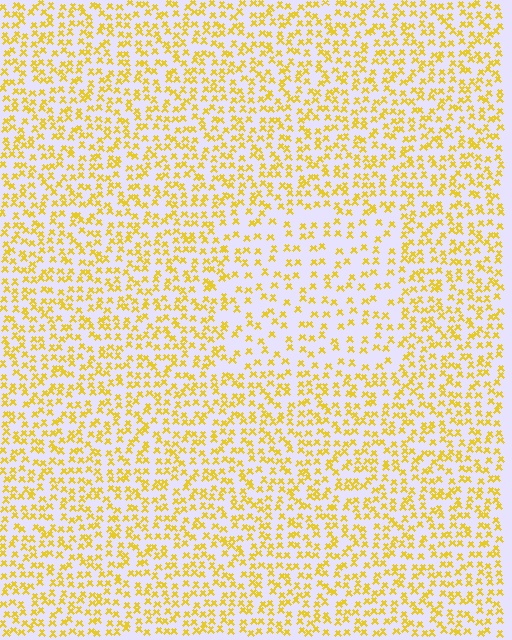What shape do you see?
I see a rectangle.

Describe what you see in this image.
The image contains small yellow elements arranged at two different densities. A rectangle-shaped region is visible where the elements are less densely packed than the surrounding area.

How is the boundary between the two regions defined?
The boundary is defined by a change in element density (approximately 1.8x ratio). All elements are the same color, size, and shape.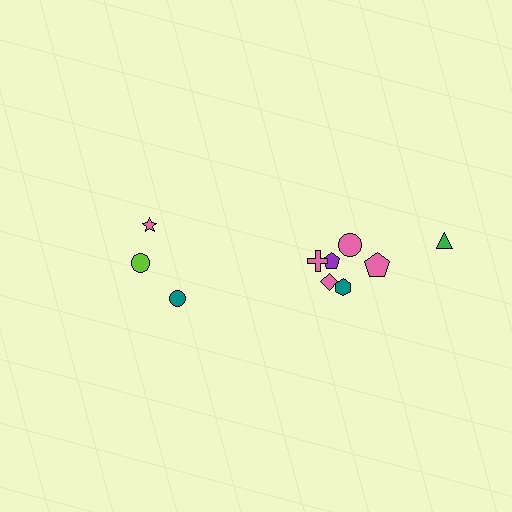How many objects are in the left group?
There are 3 objects.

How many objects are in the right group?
There are 7 objects.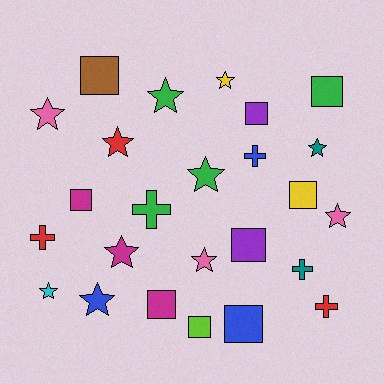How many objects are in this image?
There are 25 objects.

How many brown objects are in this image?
There is 1 brown object.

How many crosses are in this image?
There are 5 crosses.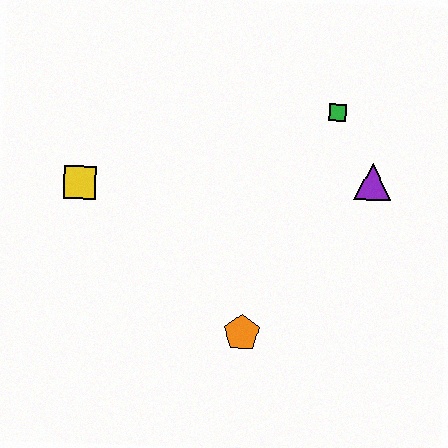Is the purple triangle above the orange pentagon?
Yes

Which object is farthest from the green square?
The yellow square is farthest from the green square.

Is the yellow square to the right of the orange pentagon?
No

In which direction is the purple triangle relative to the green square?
The purple triangle is below the green square.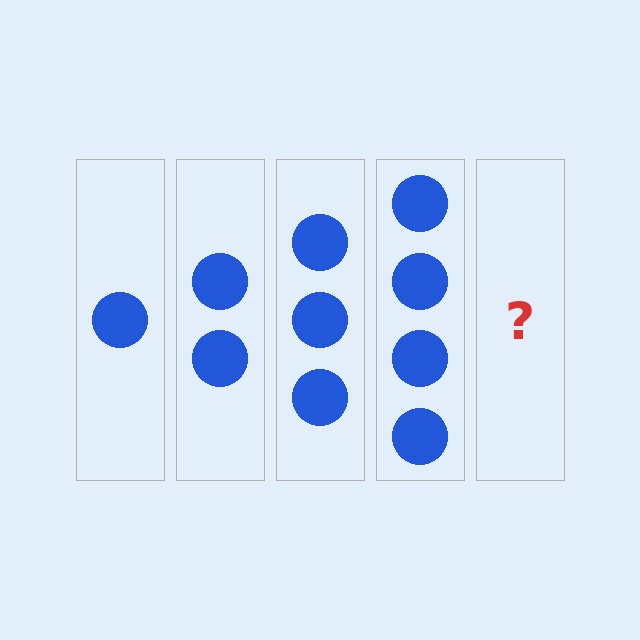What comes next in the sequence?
The next element should be 5 circles.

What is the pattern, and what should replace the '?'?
The pattern is that each step adds one more circle. The '?' should be 5 circles.